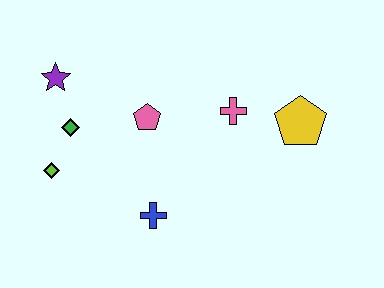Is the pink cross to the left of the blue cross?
No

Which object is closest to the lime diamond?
The green diamond is closest to the lime diamond.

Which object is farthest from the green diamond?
The yellow pentagon is farthest from the green diamond.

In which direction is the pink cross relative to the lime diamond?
The pink cross is to the right of the lime diamond.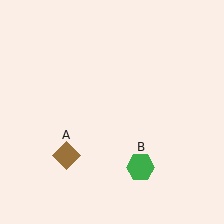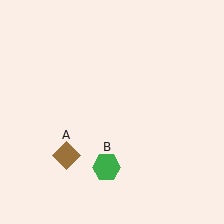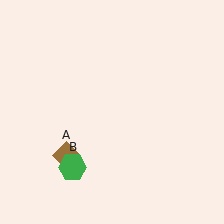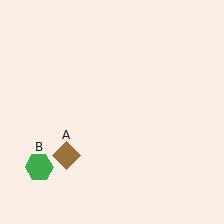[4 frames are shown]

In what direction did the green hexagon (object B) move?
The green hexagon (object B) moved left.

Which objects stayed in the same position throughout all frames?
Brown diamond (object A) remained stationary.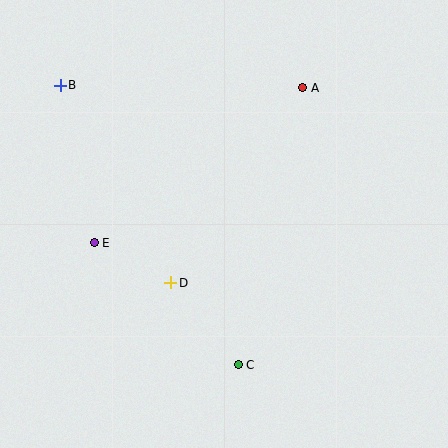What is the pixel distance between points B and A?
The distance between B and A is 242 pixels.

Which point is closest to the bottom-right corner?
Point C is closest to the bottom-right corner.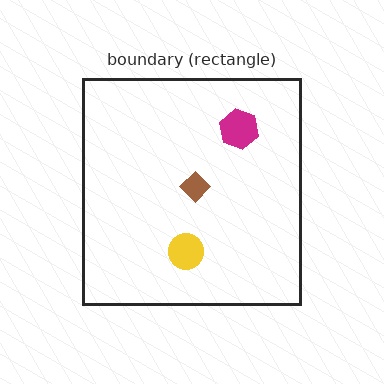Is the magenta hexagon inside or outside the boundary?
Inside.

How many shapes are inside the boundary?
3 inside, 0 outside.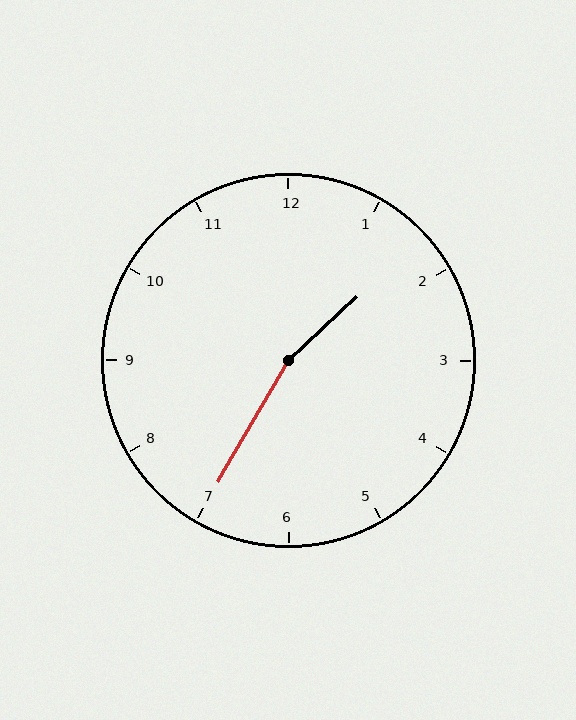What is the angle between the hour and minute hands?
Approximately 162 degrees.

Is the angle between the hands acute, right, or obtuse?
It is obtuse.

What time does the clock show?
1:35.